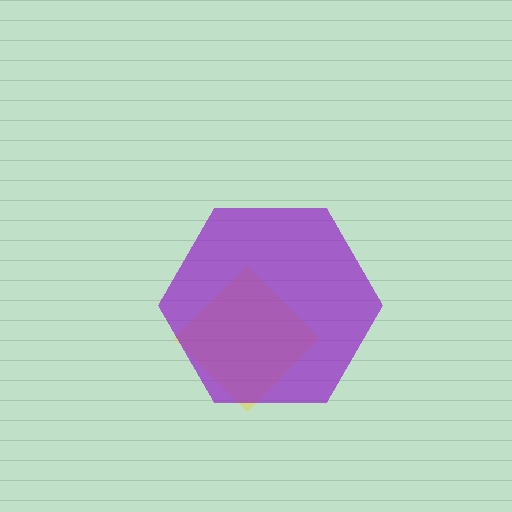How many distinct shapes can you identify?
There are 2 distinct shapes: a yellow diamond, a purple hexagon.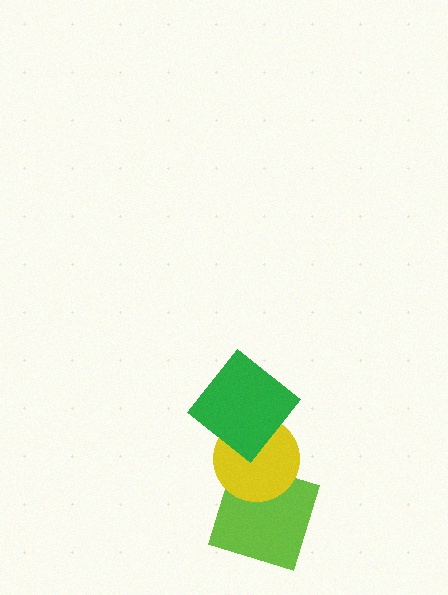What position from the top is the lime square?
The lime square is 3rd from the top.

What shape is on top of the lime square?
The yellow circle is on top of the lime square.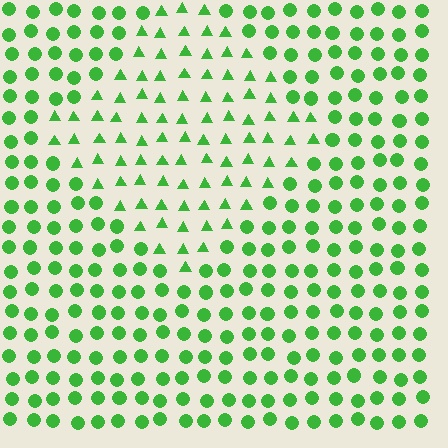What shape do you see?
I see a diamond.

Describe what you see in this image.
The image is filled with small green elements arranged in a uniform grid. A diamond-shaped region contains triangles, while the surrounding area contains circles. The boundary is defined purely by the change in element shape.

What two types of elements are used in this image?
The image uses triangles inside the diamond region and circles outside it.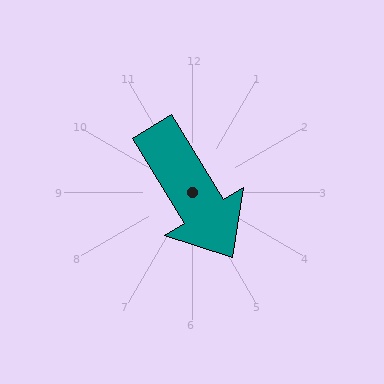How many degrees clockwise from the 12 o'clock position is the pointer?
Approximately 149 degrees.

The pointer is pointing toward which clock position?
Roughly 5 o'clock.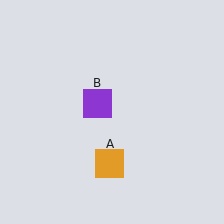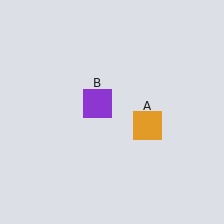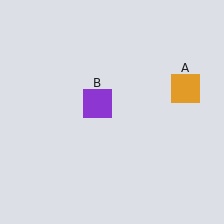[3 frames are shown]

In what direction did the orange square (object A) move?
The orange square (object A) moved up and to the right.